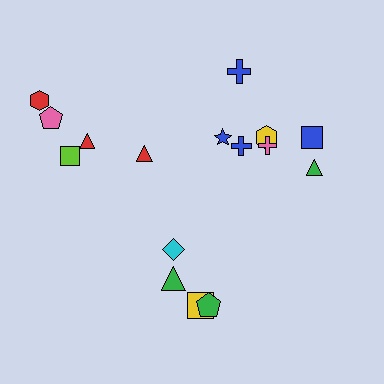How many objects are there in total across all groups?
There are 16 objects.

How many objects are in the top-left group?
There are 5 objects.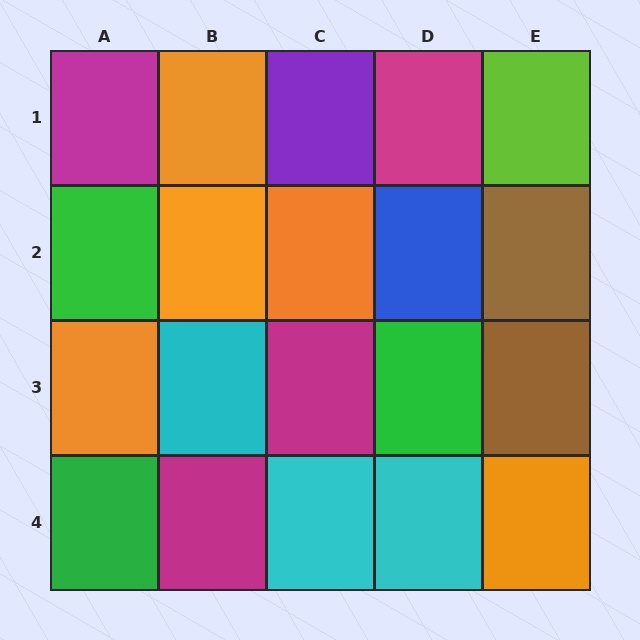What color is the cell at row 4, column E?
Orange.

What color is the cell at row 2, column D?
Blue.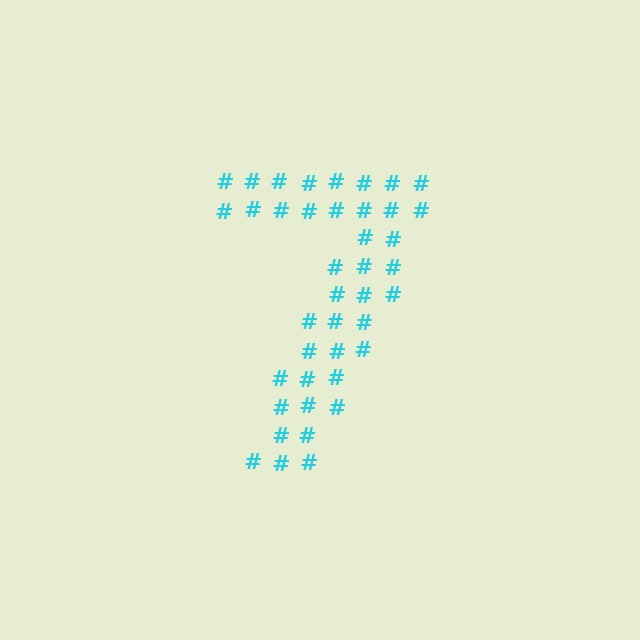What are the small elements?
The small elements are hash symbols.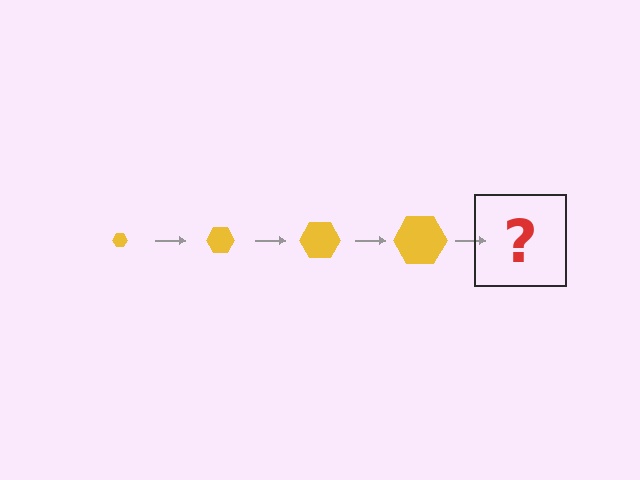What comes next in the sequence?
The next element should be a yellow hexagon, larger than the previous one.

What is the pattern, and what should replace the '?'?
The pattern is that the hexagon gets progressively larger each step. The '?' should be a yellow hexagon, larger than the previous one.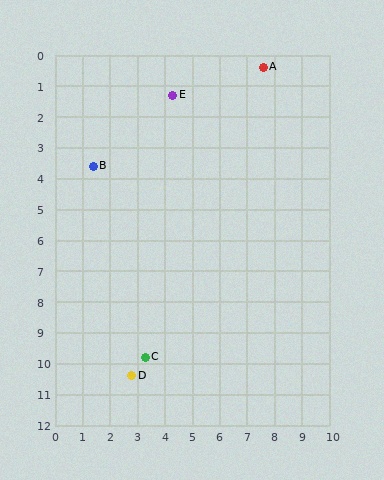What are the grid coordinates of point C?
Point C is at approximately (3.3, 9.8).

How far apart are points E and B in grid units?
Points E and B are about 3.7 grid units apart.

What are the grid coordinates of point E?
Point E is at approximately (4.3, 1.3).